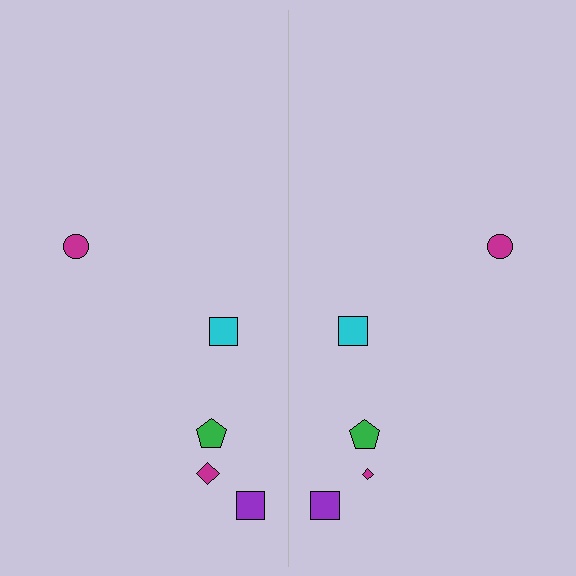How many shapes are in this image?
There are 10 shapes in this image.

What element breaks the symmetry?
The magenta diamond on the right side has a different size than its mirror counterpart.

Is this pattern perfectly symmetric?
No, the pattern is not perfectly symmetric. The magenta diamond on the right side has a different size than its mirror counterpart.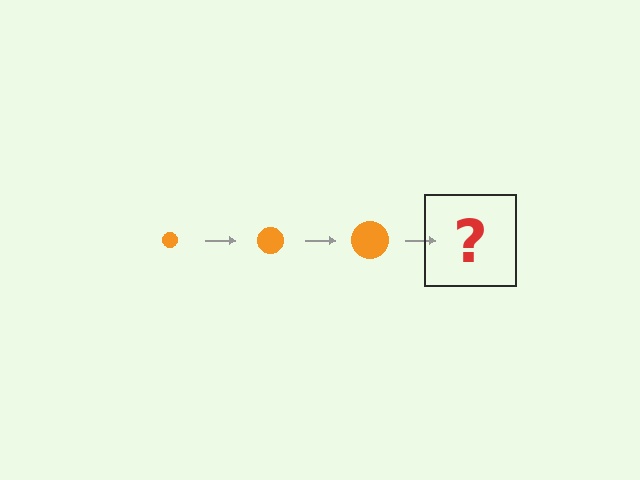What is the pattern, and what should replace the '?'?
The pattern is that the circle gets progressively larger each step. The '?' should be an orange circle, larger than the previous one.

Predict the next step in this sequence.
The next step is an orange circle, larger than the previous one.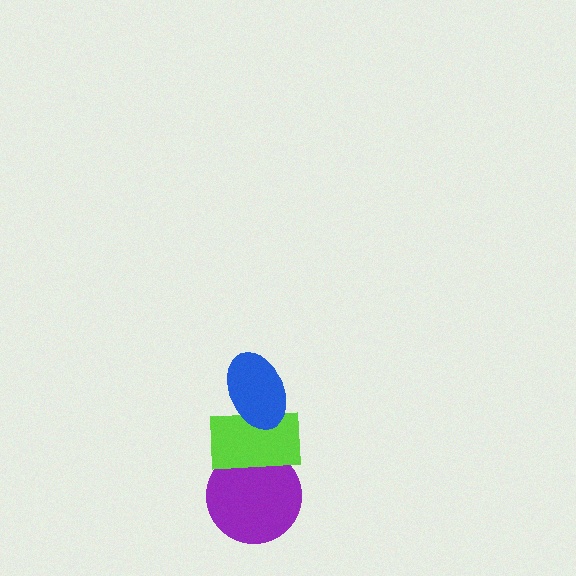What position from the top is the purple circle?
The purple circle is 3rd from the top.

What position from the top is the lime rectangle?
The lime rectangle is 2nd from the top.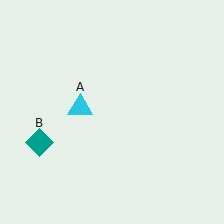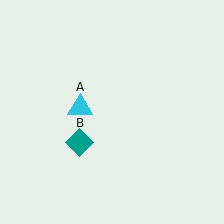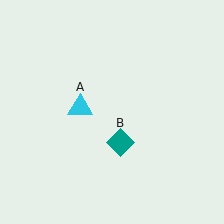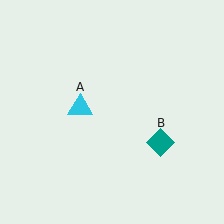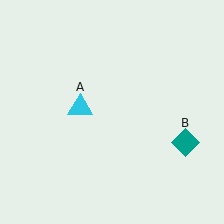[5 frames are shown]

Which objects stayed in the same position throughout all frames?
Cyan triangle (object A) remained stationary.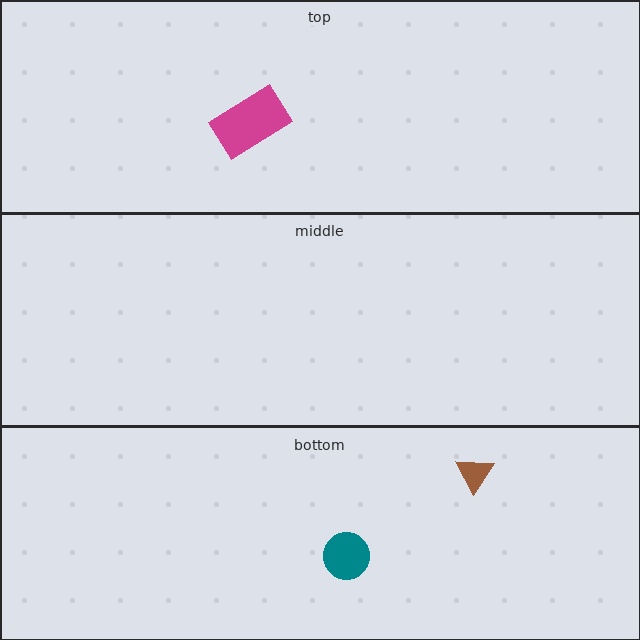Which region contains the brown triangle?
The bottom region.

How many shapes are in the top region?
1.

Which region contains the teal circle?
The bottom region.